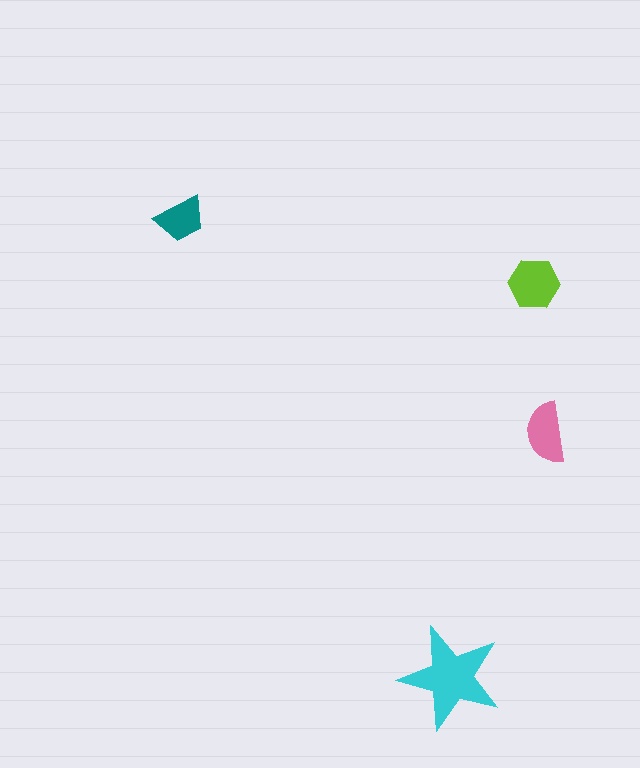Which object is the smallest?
The teal trapezoid.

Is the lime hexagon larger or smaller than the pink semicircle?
Larger.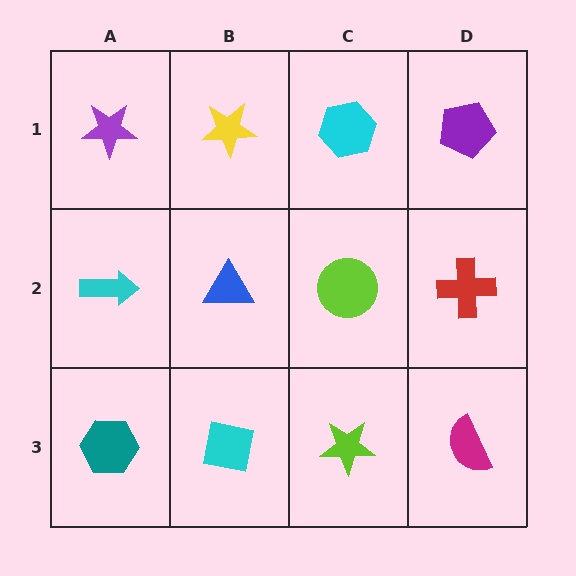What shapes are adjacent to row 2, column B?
A yellow star (row 1, column B), a cyan square (row 3, column B), a cyan arrow (row 2, column A), a lime circle (row 2, column C).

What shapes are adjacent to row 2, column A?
A purple star (row 1, column A), a teal hexagon (row 3, column A), a blue triangle (row 2, column B).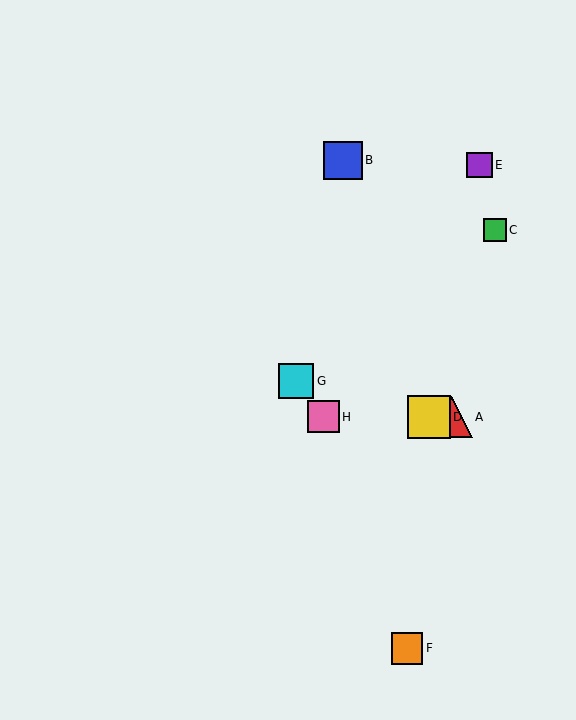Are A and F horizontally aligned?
No, A is at y≈417 and F is at y≈648.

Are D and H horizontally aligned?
Yes, both are at y≈417.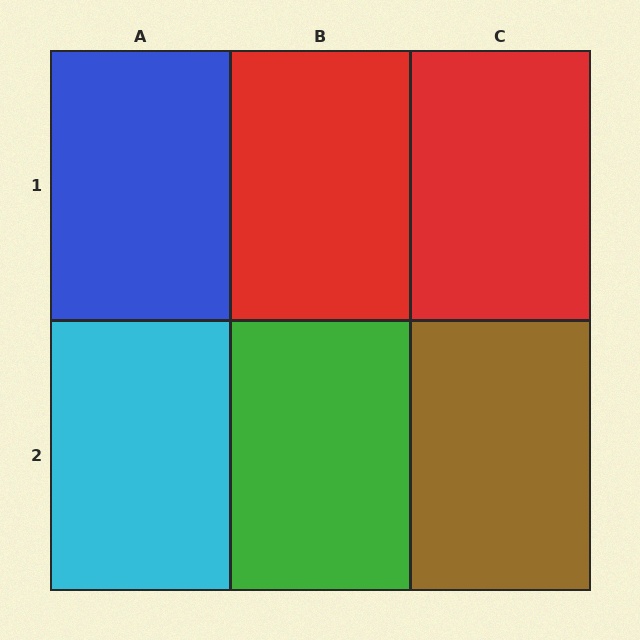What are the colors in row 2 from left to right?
Cyan, green, brown.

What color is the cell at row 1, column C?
Red.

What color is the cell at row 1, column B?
Red.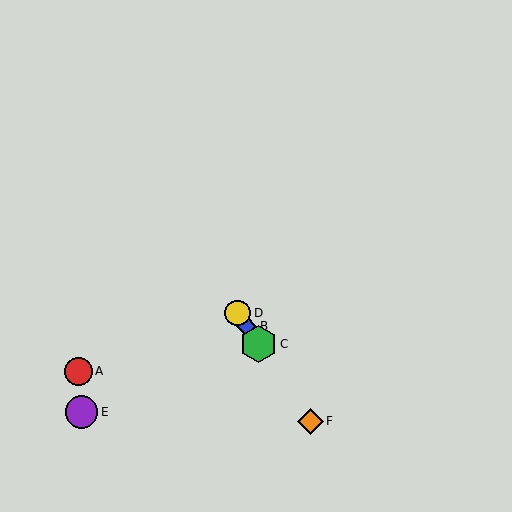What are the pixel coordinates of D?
Object D is at (238, 313).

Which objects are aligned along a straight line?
Objects B, C, D, F are aligned along a straight line.